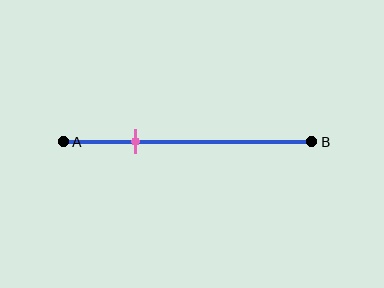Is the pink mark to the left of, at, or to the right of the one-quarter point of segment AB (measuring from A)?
The pink mark is to the right of the one-quarter point of segment AB.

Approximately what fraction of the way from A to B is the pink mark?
The pink mark is approximately 30% of the way from A to B.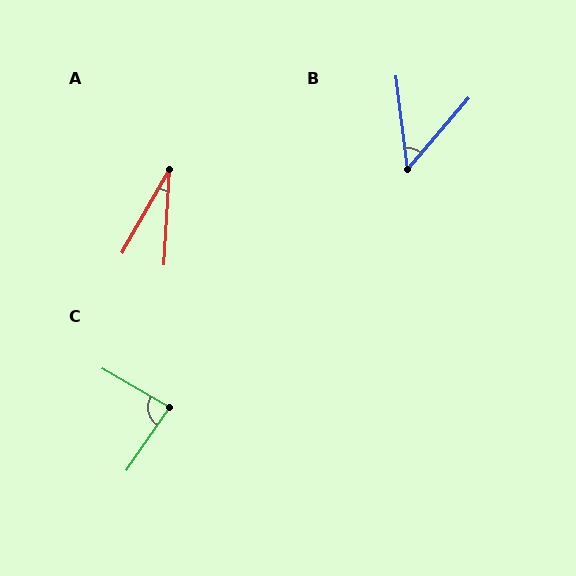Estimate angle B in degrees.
Approximately 48 degrees.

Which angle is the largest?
C, at approximately 85 degrees.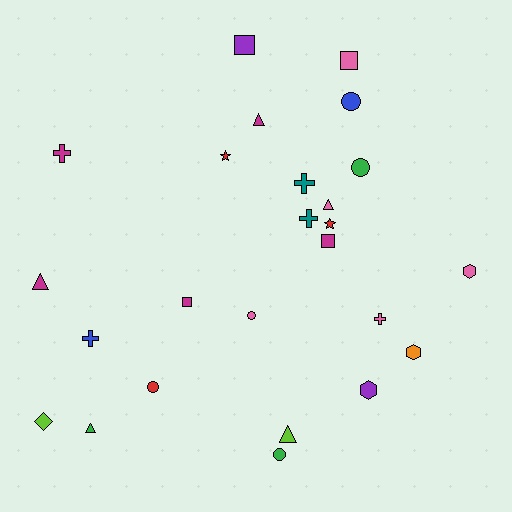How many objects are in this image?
There are 25 objects.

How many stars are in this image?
There are 2 stars.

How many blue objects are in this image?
There are 2 blue objects.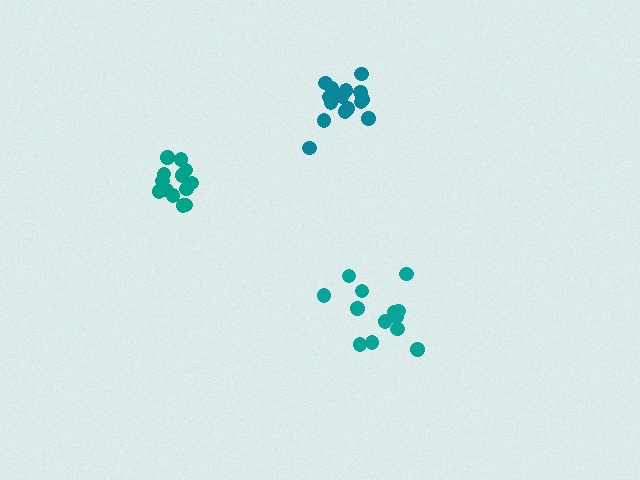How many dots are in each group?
Group 1: 14 dots, Group 2: 13 dots, Group 3: 15 dots (42 total).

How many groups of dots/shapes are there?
There are 3 groups.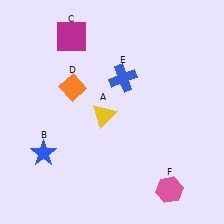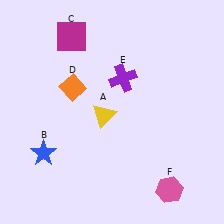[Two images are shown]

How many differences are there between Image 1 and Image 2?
There is 1 difference between the two images.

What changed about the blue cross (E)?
In Image 1, E is blue. In Image 2, it changed to purple.